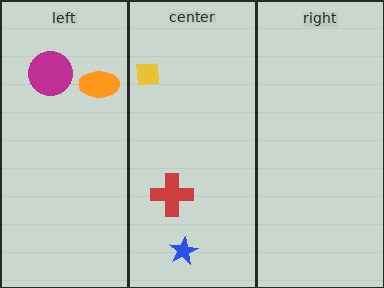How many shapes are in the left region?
2.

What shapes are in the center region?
The red cross, the yellow square, the blue star.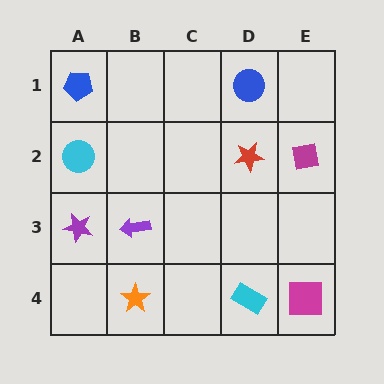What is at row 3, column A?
A purple star.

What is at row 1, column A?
A blue pentagon.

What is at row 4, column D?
A cyan rectangle.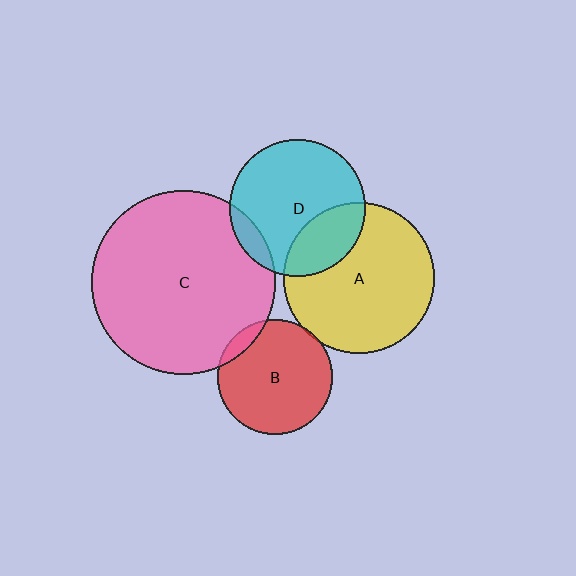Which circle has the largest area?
Circle C (pink).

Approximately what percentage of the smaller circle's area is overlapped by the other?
Approximately 10%.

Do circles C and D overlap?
Yes.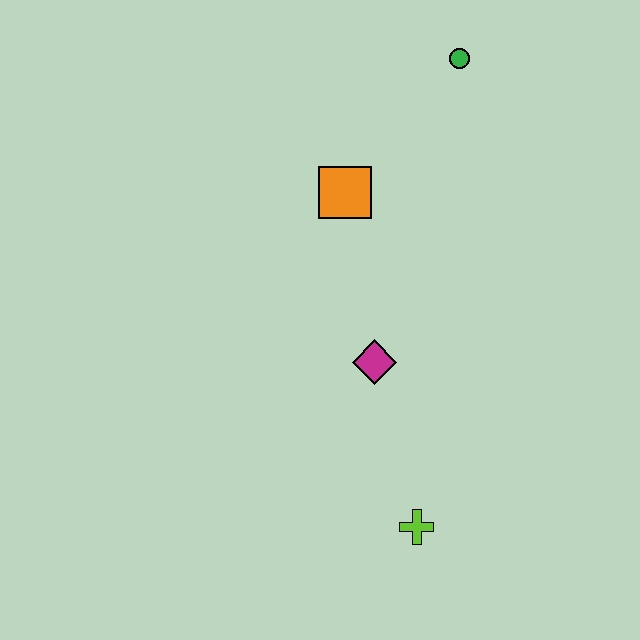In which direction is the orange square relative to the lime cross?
The orange square is above the lime cross.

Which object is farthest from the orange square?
The lime cross is farthest from the orange square.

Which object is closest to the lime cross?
The magenta diamond is closest to the lime cross.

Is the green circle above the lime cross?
Yes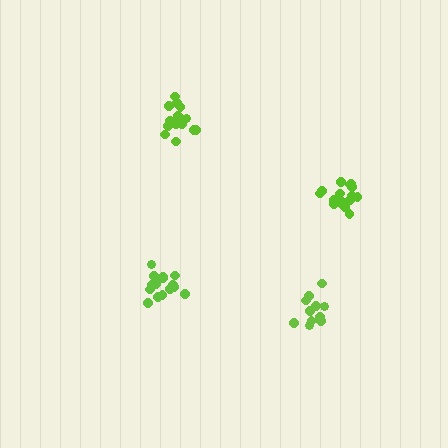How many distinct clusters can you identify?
There are 4 distinct clusters.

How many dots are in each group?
Group 1: 11 dots, Group 2: 14 dots, Group 3: 16 dots, Group 4: 16 dots (57 total).